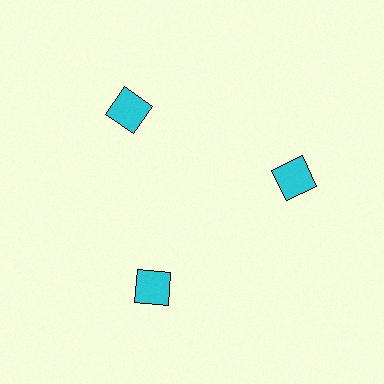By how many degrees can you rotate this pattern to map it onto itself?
The pattern maps onto itself every 120 degrees of rotation.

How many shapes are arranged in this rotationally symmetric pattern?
There are 3 shapes, arranged in 3 groups of 1.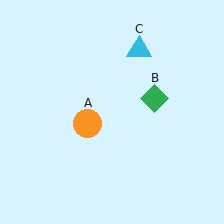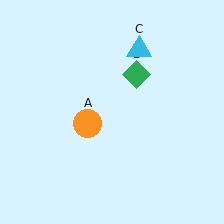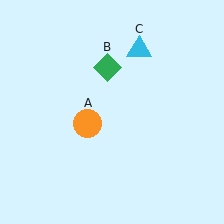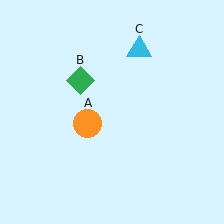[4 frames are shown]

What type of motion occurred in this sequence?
The green diamond (object B) rotated counterclockwise around the center of the scene.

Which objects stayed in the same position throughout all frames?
Orange circle (object A) and cyan triangle (object C) remained stationary.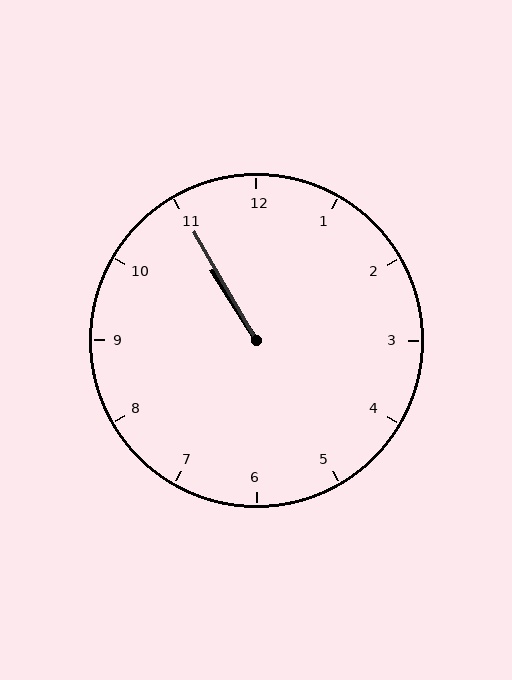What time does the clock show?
10:55.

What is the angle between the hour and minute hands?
Approximately 2 degrees.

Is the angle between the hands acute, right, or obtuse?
It is acute.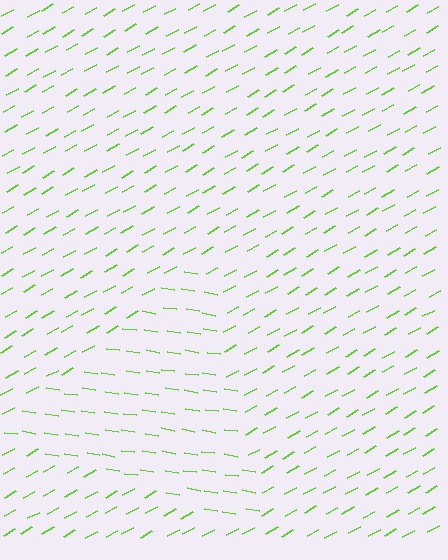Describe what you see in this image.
The image is filled with small lime line segments. A triangle region in the image has lines oriented differently from the surrounding lines, creating a visible texture boundary.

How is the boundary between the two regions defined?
The boundary is defined purely by a change in line orientation (approximately 37 degrees difference). All lines are the same color and thickness.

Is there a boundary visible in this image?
Yes, there is a texture boundary formed by a change in line orientation.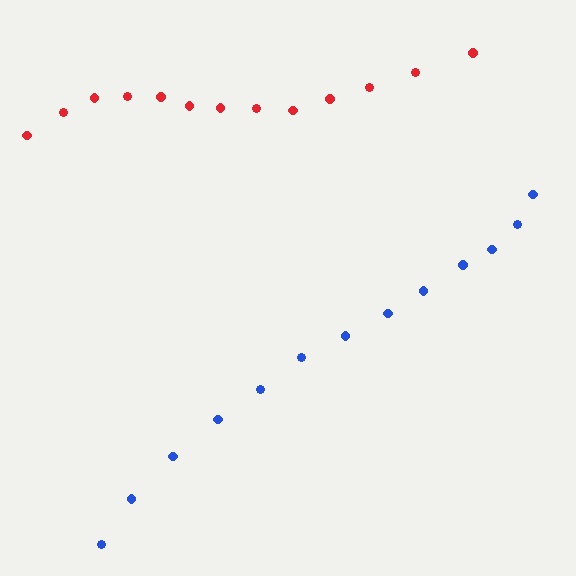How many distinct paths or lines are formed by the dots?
There are 2 distinct paths.